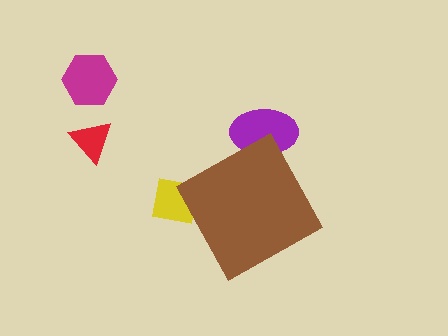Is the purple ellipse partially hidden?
Yes, the purple ellipse is partially hidden behind the brown diamond.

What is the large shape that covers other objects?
A brown diamond.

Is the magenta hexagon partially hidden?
No, the magenta hexagon is fully visible.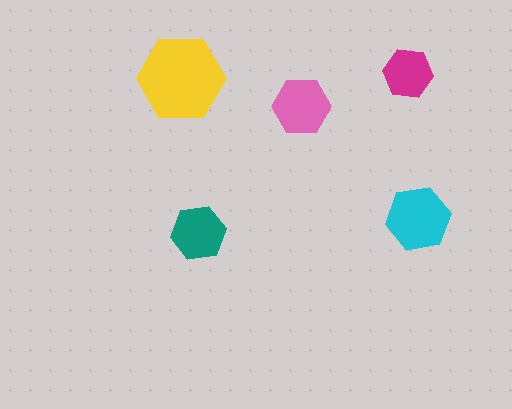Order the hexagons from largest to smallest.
the yellow one, the cyan one, the pink one, the teal one, the magenta one.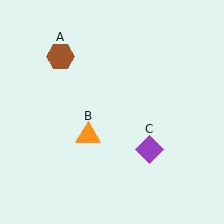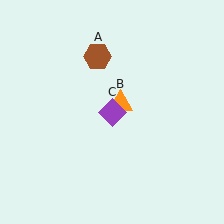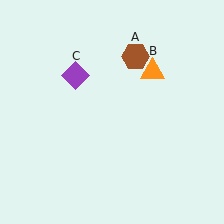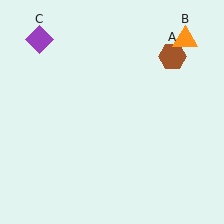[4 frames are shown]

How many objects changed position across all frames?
3 objects changed position: brown hexagon (object A), orange triangle (object B), purple diamond (object C).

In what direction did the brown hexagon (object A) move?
The brown hexagon (object A) moved right.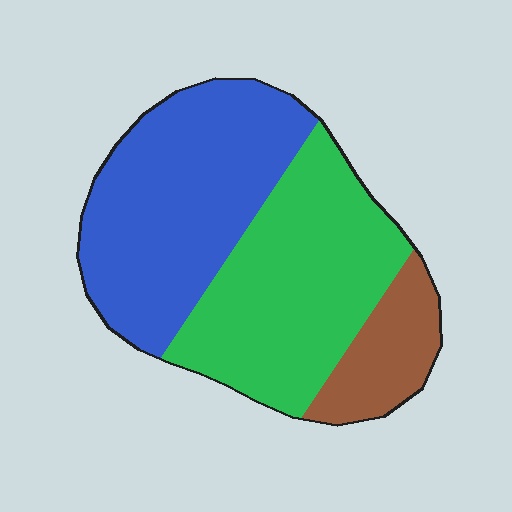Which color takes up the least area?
Brown, at roughly 15%.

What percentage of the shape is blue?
Blue covers about 45% of the shape.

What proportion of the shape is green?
Green covers 42% of the shape.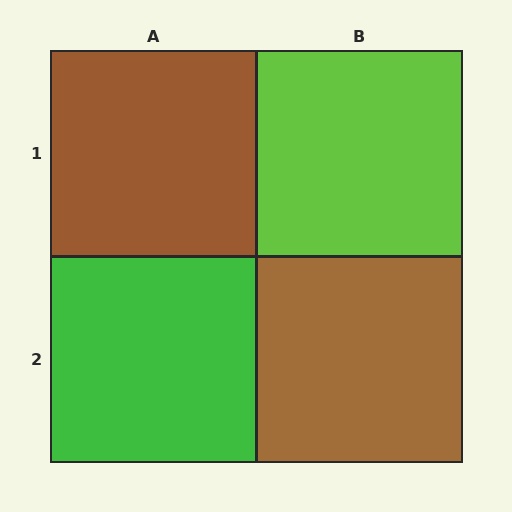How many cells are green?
1 cell is green.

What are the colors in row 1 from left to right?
Brown, lime.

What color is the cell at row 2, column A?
Green.